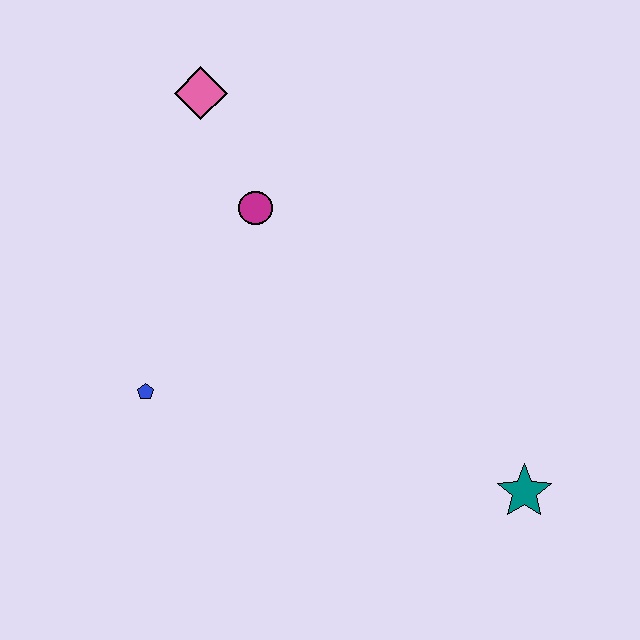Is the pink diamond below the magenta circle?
No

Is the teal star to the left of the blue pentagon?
No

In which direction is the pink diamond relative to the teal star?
The pink diamond is above the teal star.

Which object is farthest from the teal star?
The pink diamond is farthest from the teal star.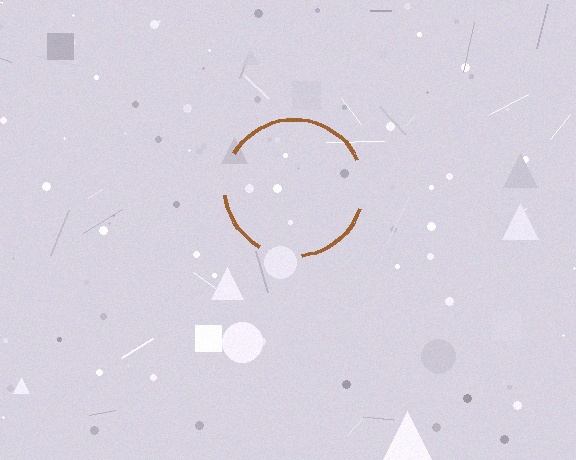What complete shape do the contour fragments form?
The contour fragments form a circle.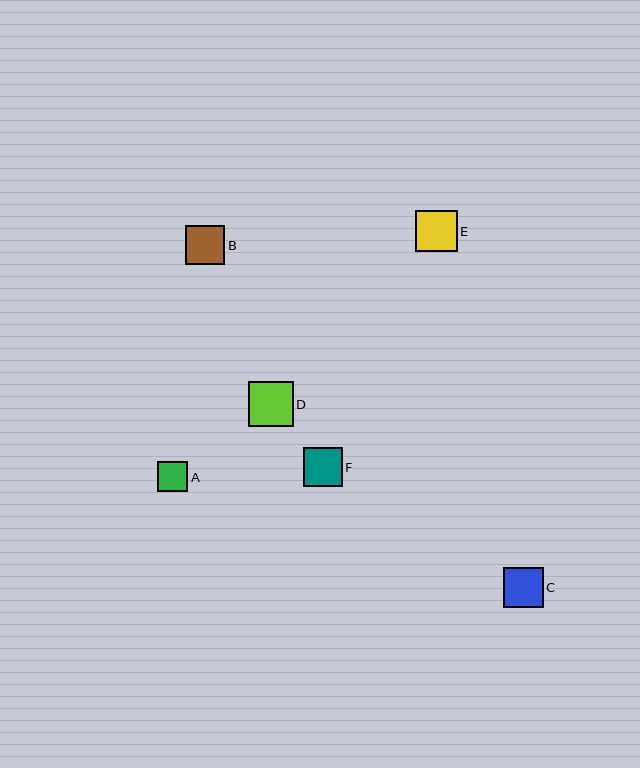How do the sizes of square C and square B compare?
Square C and square B are approximately the same size.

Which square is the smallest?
Square A is the smallest with a size of approximately 31 pixels.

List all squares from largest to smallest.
From largest to smallest: D, E, C, F, B, A.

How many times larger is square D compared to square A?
Square D is approximately 1.5 times the size of square A.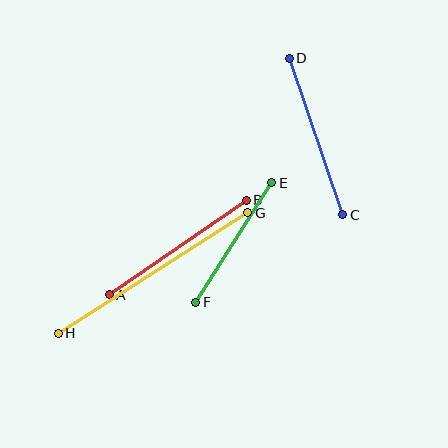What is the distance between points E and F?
The distance is approximately 142 pixels.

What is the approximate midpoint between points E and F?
The midpoint is at approximately (234, 242) pixels.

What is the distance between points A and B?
The distance is approximately 167 pixels.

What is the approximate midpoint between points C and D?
The midpoint is at approximately (316, 136) pixels.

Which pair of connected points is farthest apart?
Points G and H are farthest apart.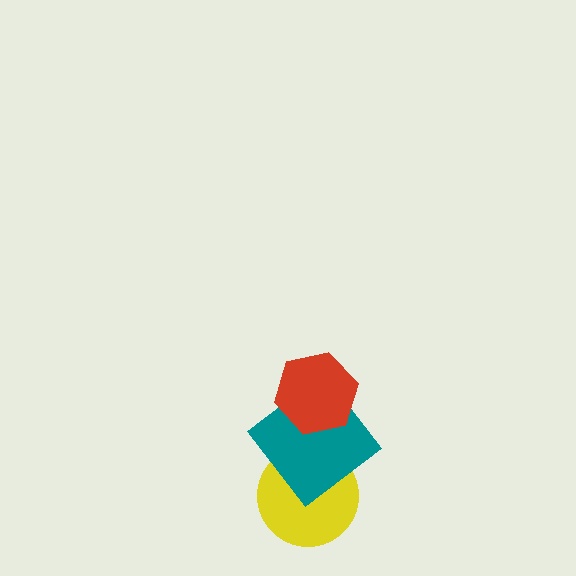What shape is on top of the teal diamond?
The red hexagon is on top of the teal diamond.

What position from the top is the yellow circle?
The yellow circle is 3rd from the top.